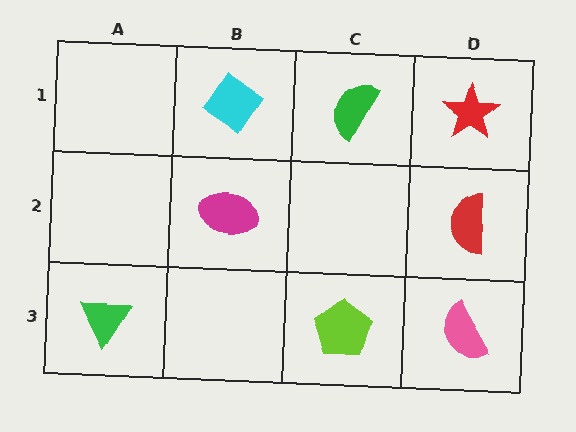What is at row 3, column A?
A green triangle.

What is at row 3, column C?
A lime pentagon.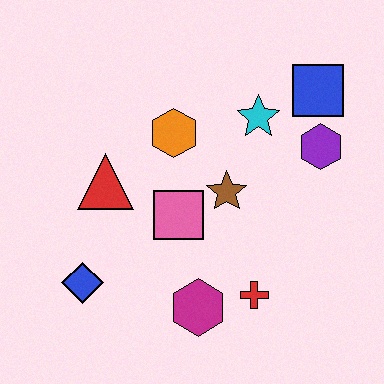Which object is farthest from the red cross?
The blue square is farthest from the red cross.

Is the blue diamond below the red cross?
No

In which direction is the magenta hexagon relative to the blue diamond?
The magenta hexagon is to the right of the blue diamond.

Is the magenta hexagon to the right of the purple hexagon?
No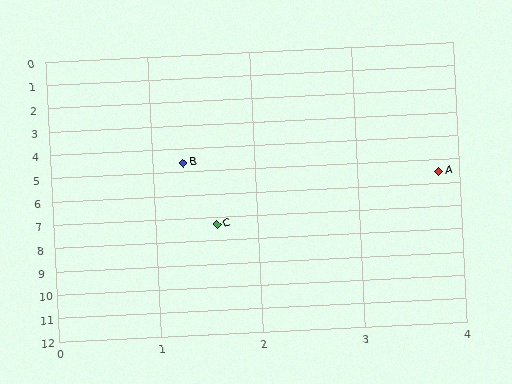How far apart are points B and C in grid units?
Points B and C are about 2.7 grid units apart.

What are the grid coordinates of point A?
Point A is at approximately (3.8, 5.5).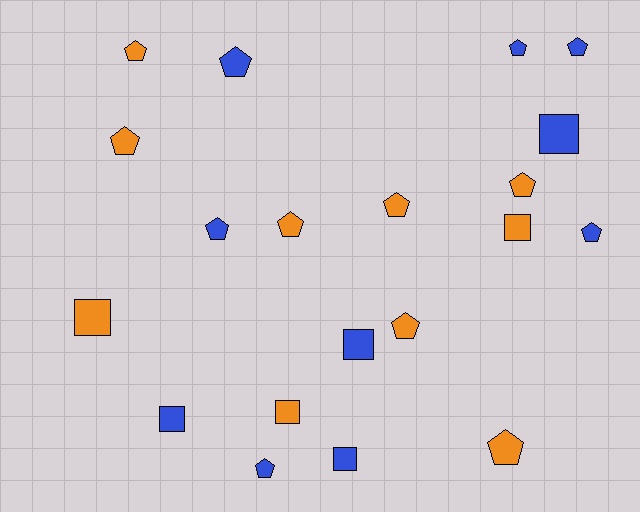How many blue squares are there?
There are 4 blue squares.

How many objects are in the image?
There are 20 objects.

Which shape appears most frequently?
Pentagon, with 13 objects.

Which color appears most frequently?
Blue, with 10 objects.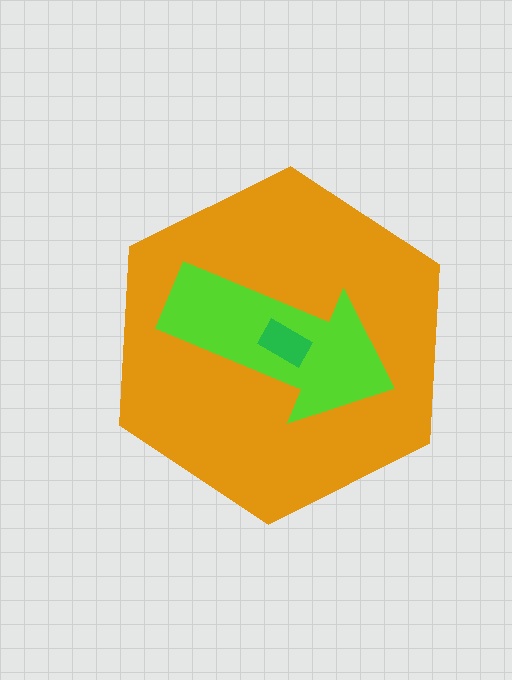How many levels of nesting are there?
3.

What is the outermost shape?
The orange hexagon.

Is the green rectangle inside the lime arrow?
Yes.